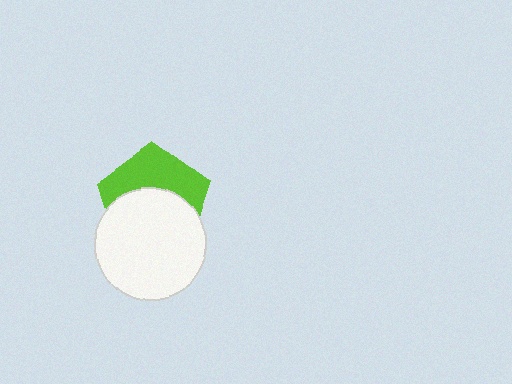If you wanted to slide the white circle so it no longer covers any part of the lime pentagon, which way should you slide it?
Slide it down — that is the most direct way to separate the two shapes.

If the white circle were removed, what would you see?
You would see the complete lime pentagon.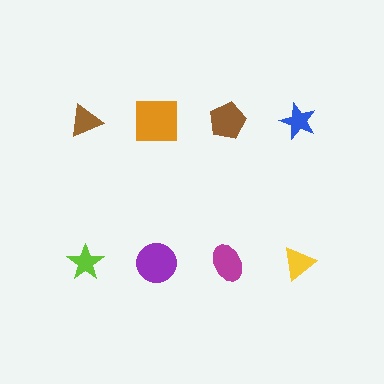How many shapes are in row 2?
4 shapes.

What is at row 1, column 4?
A blue star.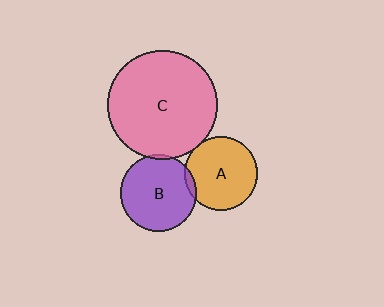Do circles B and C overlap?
Yes.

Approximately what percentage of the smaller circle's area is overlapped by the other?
Approximately 5%.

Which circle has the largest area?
Circle C (pink).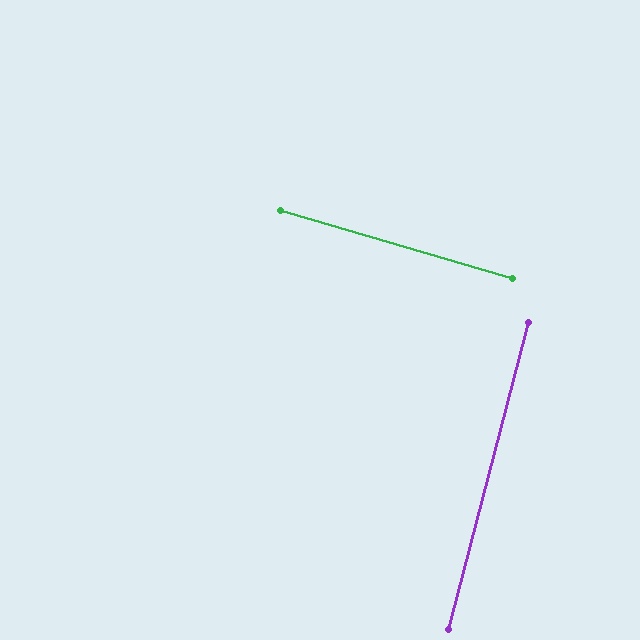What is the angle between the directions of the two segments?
Approximately 89 degrees.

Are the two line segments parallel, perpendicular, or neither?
Perpendicular — they meet at approximately 89°.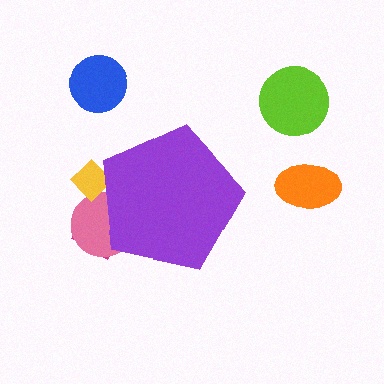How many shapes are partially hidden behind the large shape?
3 shapes are partially hidden.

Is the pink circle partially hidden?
Yes, the pink circle is partially hidden behind the purple pentagon.